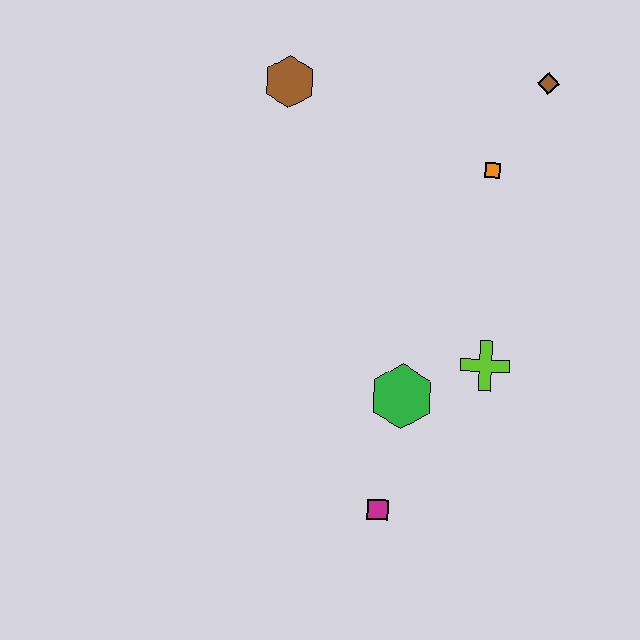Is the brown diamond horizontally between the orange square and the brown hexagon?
No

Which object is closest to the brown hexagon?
The orange square is closest to the brown hexagon.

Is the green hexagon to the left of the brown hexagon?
No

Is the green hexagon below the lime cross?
Yes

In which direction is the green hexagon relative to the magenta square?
The green hexagon is above the magenta square.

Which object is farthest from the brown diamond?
The magenta square is farthest from the brown diamond.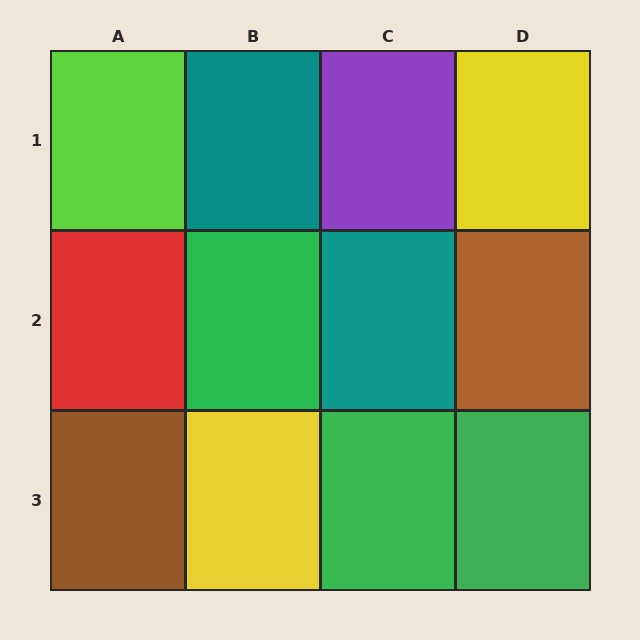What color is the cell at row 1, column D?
Yellow.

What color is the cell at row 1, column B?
Teal.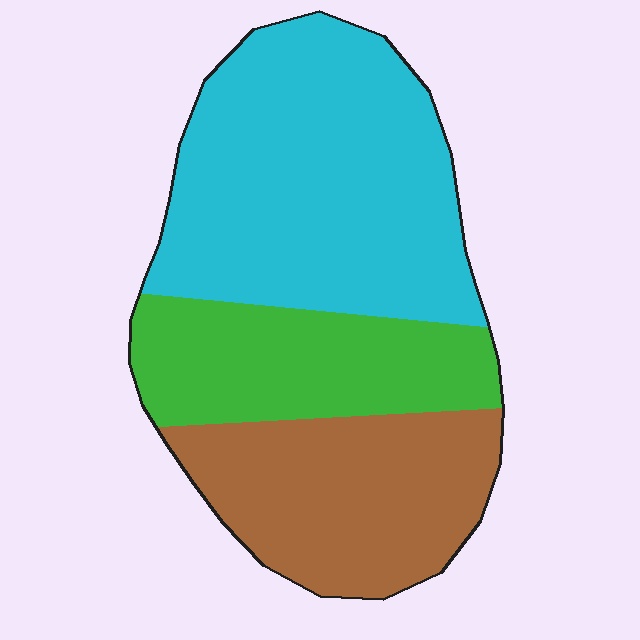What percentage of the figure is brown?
Brown takes up about one quarter (1/4) of the figure.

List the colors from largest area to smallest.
From largest to smallest: cyan, brown, green.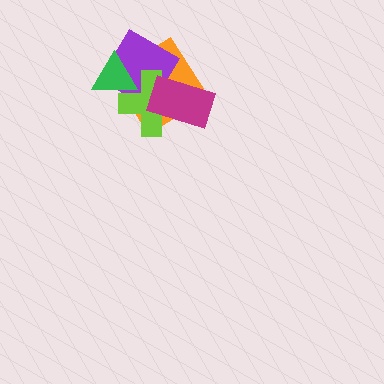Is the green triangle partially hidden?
Yes, it is partially covered by another shape.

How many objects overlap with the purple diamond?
4 objects overlap with the purple diamond.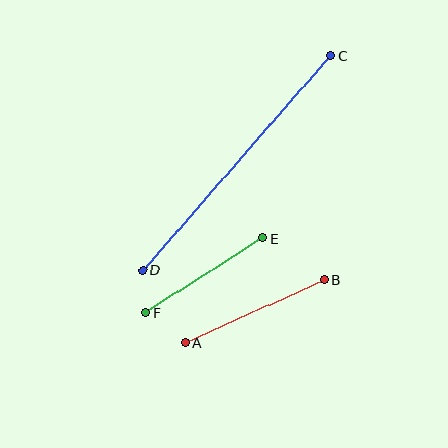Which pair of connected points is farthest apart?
Points C and D are farthest apart.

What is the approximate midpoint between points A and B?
The midpoint is at approximately (255, 311) pixels.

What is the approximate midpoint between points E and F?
The midpoint is at approximately (204, 276) pixels.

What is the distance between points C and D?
The distance is approximately 285 pixels.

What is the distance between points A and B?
The distance is approximately 153 pixels.